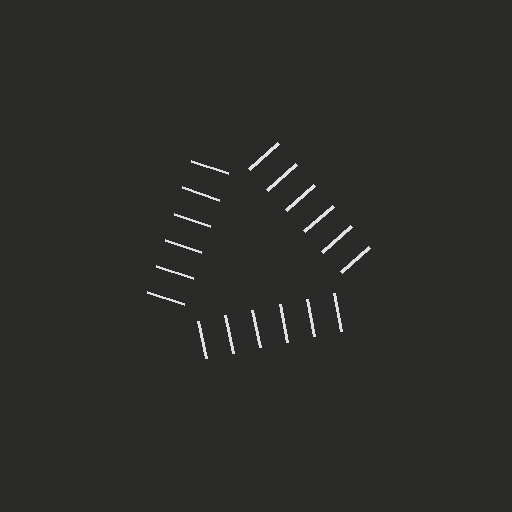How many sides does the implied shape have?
3 sides — the line-ends trace a triangle.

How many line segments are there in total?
18 — 6 along each of the 3 edges.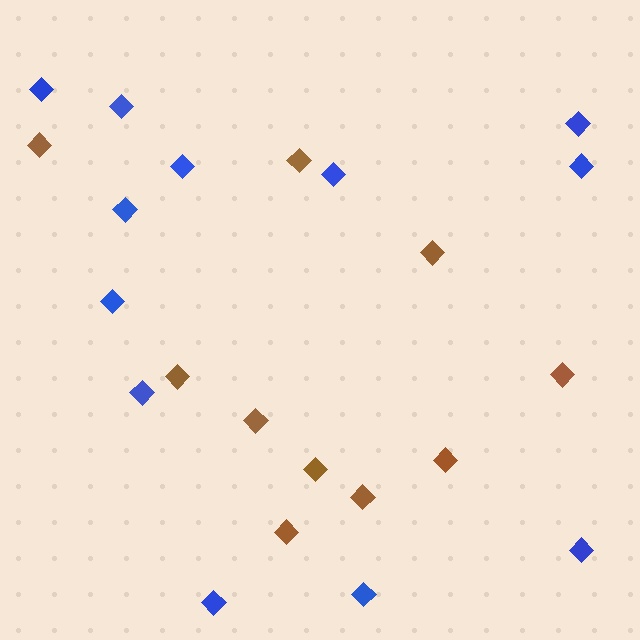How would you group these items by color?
There are 2 groups: one group of blue diamonds (12) and one group of brown diamonds (10).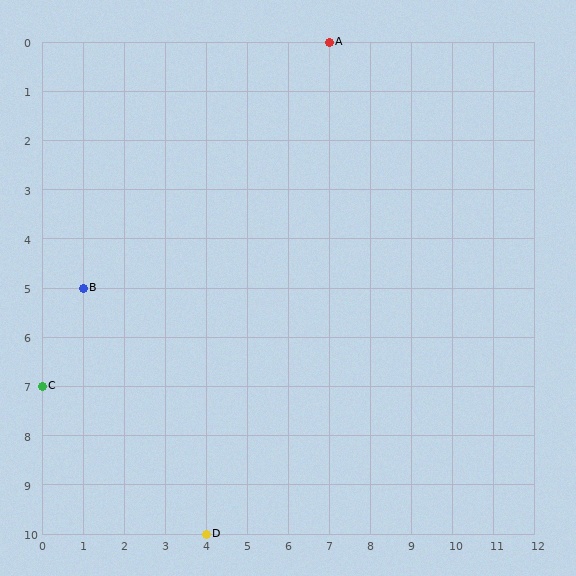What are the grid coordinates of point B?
Point B is at grid coordinates (1, 5).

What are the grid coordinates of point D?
Point D is at grid coordinates (4, 10).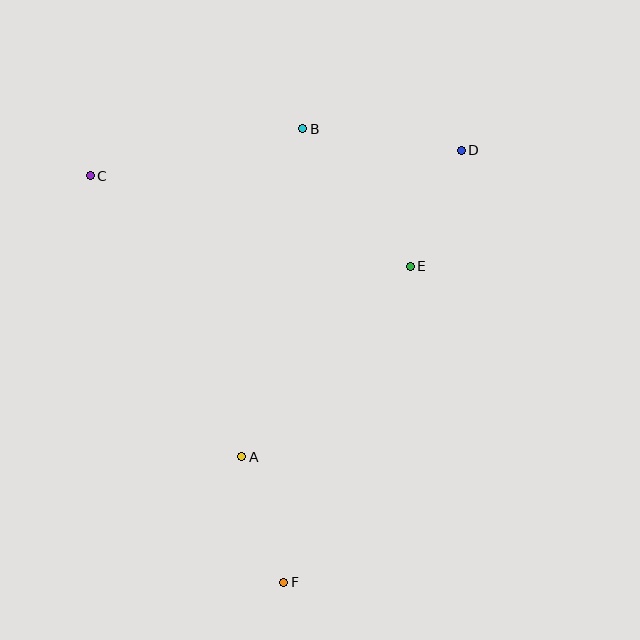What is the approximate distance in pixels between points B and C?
The distance between B and C is approximately 217 pixels.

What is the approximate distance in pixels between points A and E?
The distance between A and E is approximately 254 pixels.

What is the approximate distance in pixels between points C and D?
The distance between C and D is approximately 372 pixels.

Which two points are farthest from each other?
Points D and F are farthest from each other.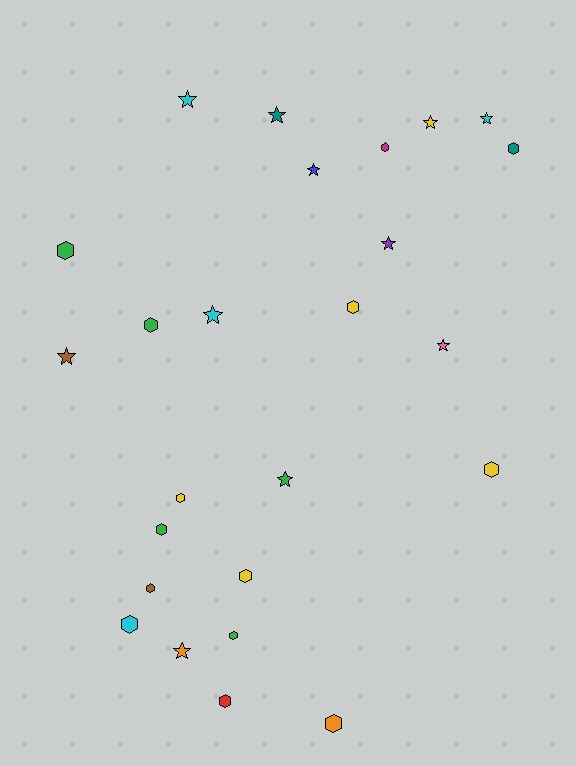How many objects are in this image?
There are 25 objects.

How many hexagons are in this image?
There are 14 hexagons.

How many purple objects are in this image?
There is 1 purple object.